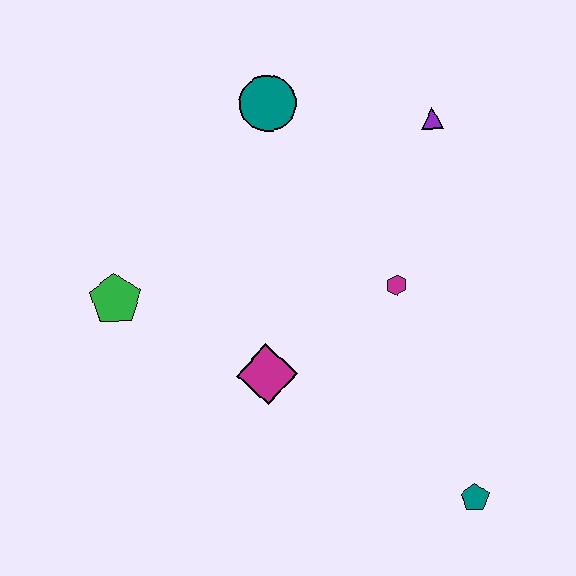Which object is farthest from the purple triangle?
The teal pentagon is farthest from the purple triangle.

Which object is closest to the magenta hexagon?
The magenta diamond is closest to the magenta hexagon.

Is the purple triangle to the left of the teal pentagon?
Yes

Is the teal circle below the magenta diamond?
No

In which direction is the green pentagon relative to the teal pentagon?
The green pentagon is to the left of the teal pentagon.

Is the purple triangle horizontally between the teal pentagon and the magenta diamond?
Yes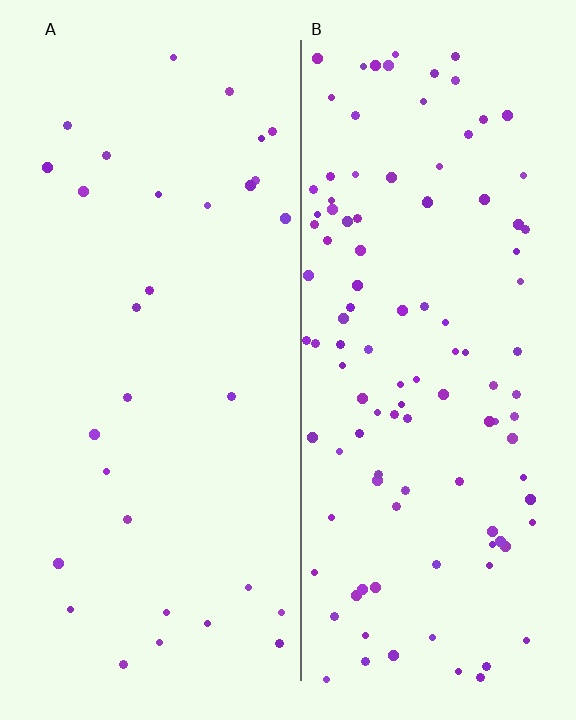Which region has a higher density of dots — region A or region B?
B (the right).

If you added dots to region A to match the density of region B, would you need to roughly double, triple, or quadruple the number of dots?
Approximately quadruple.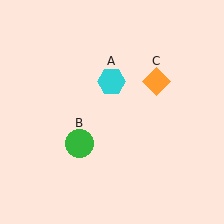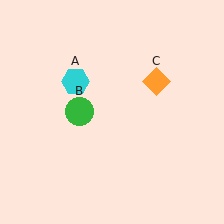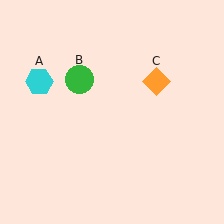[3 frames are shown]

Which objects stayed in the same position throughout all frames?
Orange diamond (object C) remained stationary.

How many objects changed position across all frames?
2 objects changed position: cyan hexagon (object A), green circle (object B).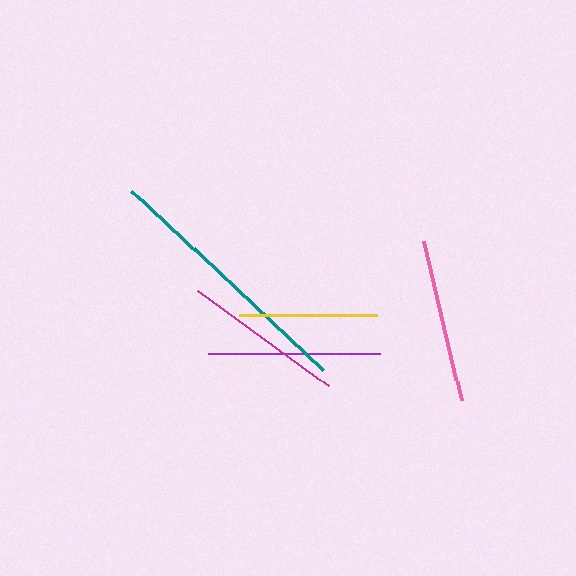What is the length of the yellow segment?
The yellow segment is approximately 138 pixels long.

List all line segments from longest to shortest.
From longest to shortest: teal, purple, pink, magenta, yellow.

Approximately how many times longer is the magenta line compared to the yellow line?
The magenta line is approximately 1.2 times the length of the yellow line.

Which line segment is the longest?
The teal line is the longest at approximately 262 pixels.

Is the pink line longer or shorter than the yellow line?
The pink line is longer than the yellow line.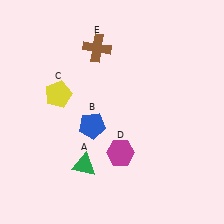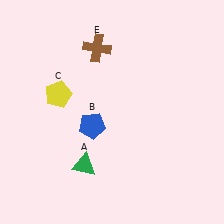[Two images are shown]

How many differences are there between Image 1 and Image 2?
There is 1 difference between the two images.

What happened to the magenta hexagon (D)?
The magenta hexagon (D) was removed in Image 2. It was in the bottom-right area of Image 1.